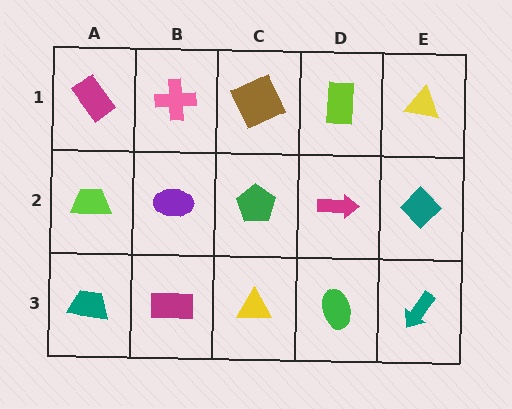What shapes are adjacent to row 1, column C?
A green pentagon (row 2, column C), a pink cross (row 1, column B), a lime rectangle (row 1, column D).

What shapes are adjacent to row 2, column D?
A lime rectangle (row 1, column D), a green ellipse (row 3, column D), a green pentagon (row 2, column C), a teal diamond (row 2, column E).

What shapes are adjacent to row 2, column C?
A brown square (row 1, column C), a yellow triangle (row 3, column C), a purple ellipse (row 2, column B), a magenta arrow (row 2, column D).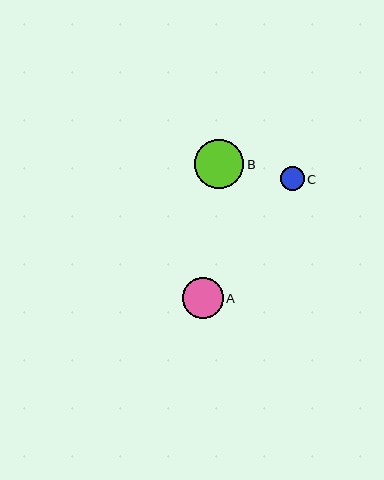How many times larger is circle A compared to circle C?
Circle A is approximately 1.7 times the size of circle C.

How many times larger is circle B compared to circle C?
Circle B is approximately 2.0 times the size of circle C.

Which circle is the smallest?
Circle C is the smallest with a size of approximately 24 pixels.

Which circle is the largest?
Circle B is the largest with a size of approximately 49 pixels.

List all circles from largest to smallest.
From largest to smallest: B, A, C.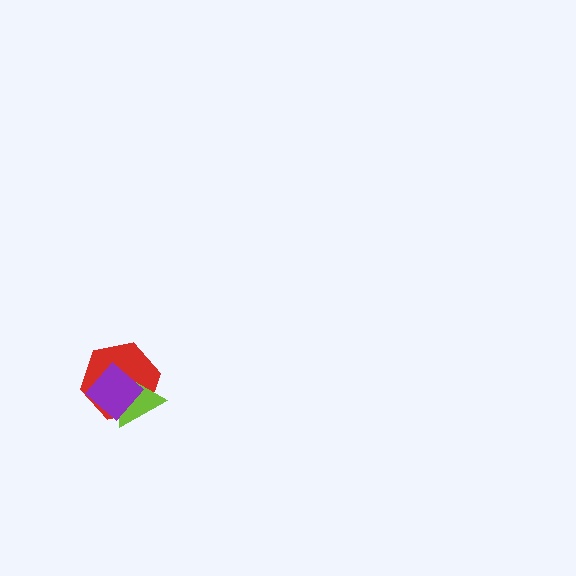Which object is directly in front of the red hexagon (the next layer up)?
The lime triangle is directly in front of the red hexagon.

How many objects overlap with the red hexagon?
2 objects overlap with the red hexagon.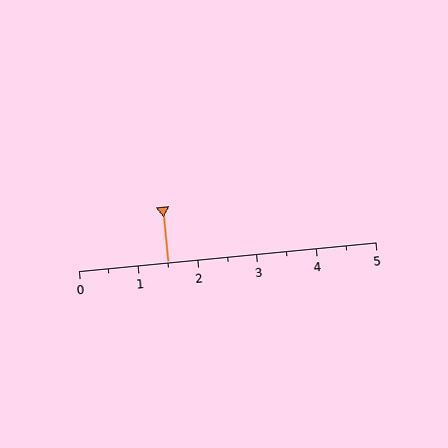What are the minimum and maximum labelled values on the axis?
The axis runs from 0 to 5.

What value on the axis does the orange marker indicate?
The marker indicates approximately 1.5.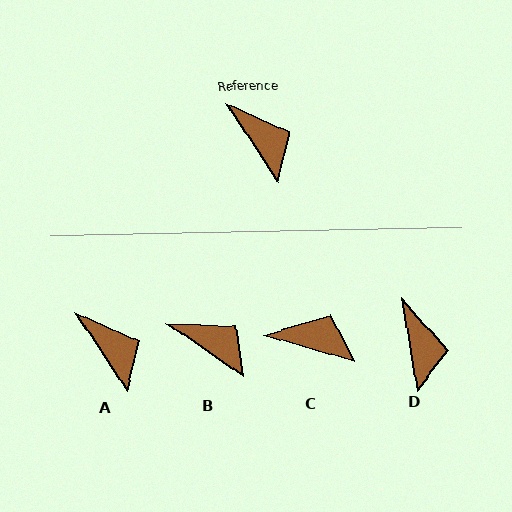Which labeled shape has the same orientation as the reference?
A.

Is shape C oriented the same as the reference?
No, it is off by about 41 degrees.